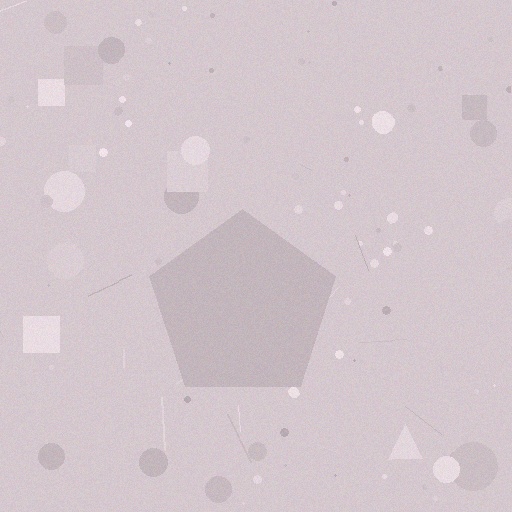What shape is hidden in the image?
A pentagon is hidden in the image.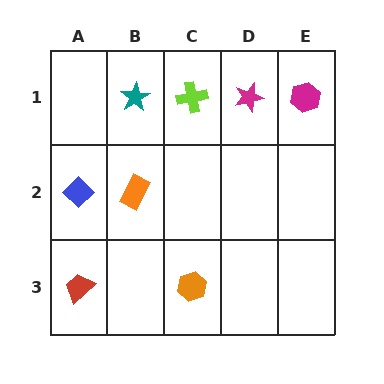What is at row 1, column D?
A magenta star.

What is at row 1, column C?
A lime cross.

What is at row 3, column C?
An orange hexagon.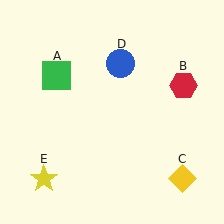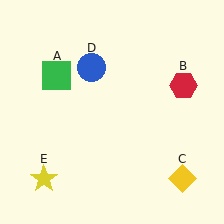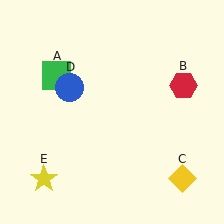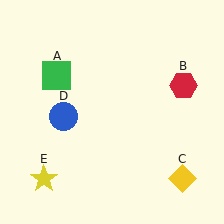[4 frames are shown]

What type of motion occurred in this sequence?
The blue circle (object D) rotated counterclockwise around the center of the scene.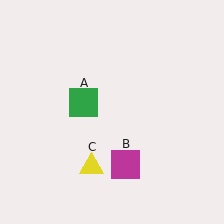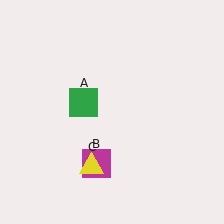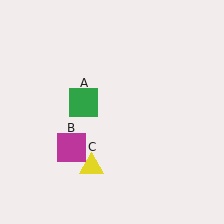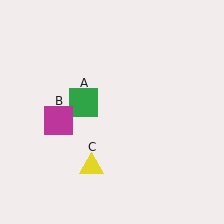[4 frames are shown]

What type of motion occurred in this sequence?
The magenta square (object B) rotated clockwise around the center of the scene.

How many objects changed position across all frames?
1 object changed position: magenta square (object B).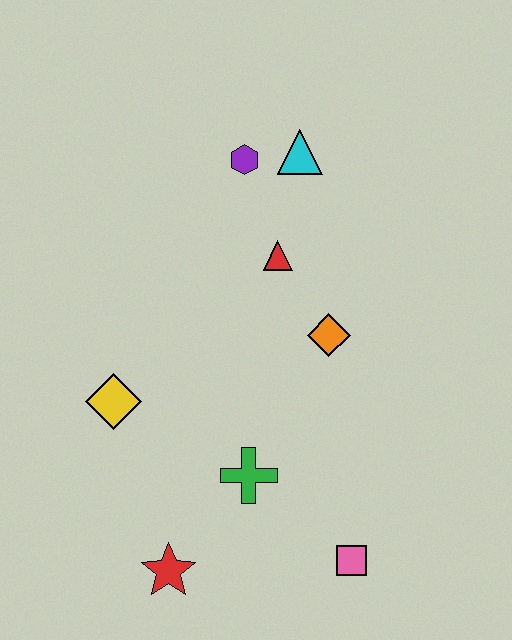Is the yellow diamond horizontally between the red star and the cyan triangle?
No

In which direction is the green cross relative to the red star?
The green cross is above the red star.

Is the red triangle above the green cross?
Yes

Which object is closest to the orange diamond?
The red triangle is closest to the orange diamond.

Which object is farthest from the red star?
The cyan triangle is farthest from the red star.